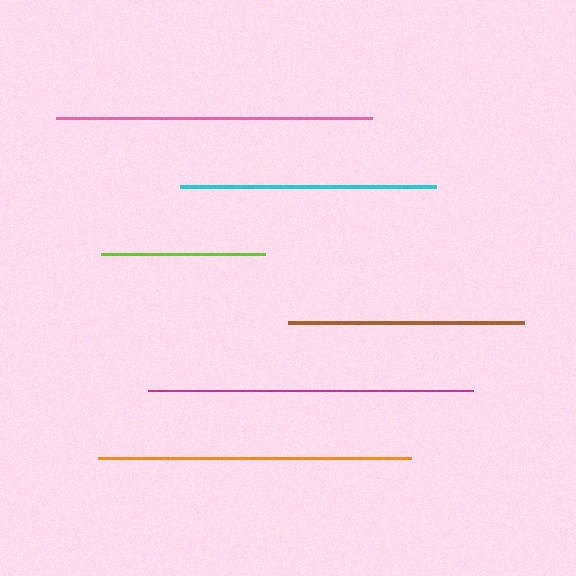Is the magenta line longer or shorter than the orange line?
The magenta line is longer than the orange line.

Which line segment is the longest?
The magenta line is the longest at approximately 325 pixels.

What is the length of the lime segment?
The lime segment is approximately 164 pixels long.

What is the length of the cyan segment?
The cyan segment is approximately 256 pixels long.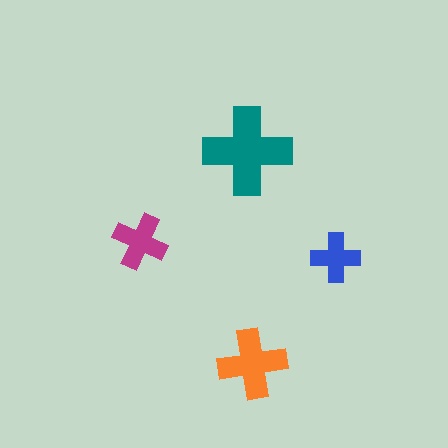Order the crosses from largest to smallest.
the teal one, the orange one, the magenta one, the blue one.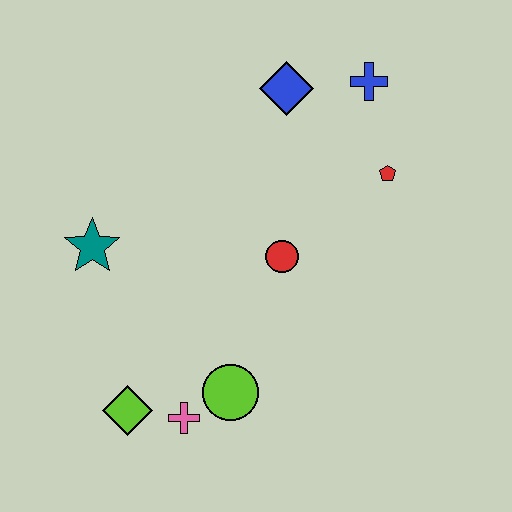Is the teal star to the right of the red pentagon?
No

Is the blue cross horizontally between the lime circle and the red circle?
No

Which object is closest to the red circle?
The red pentagon is closest to the red circle.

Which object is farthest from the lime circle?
The blue cross is farthest from the lime circle.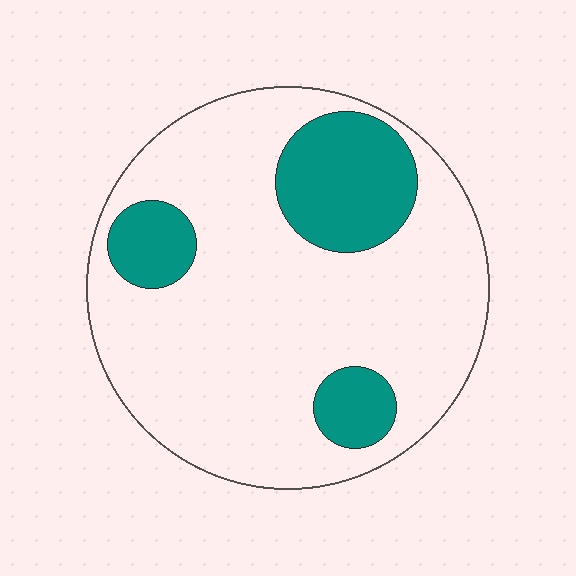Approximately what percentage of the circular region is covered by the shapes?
Approximately 20%.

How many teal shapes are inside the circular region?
3.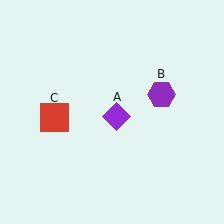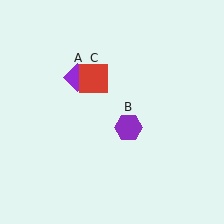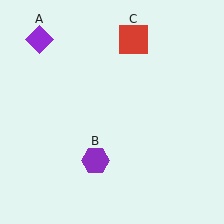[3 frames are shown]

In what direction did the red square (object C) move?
The red square (object C) moved up and to the right.